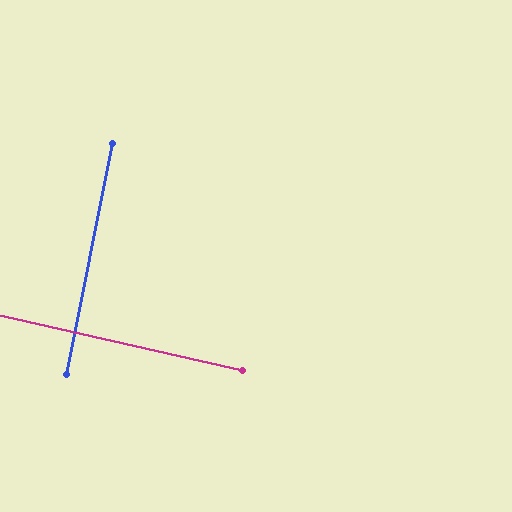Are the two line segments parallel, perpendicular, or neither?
Perpendicular — they meet at approximately 88°.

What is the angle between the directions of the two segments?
Approximately 88 degrees.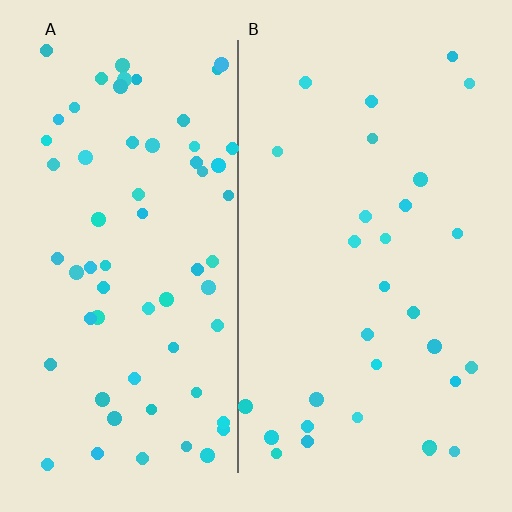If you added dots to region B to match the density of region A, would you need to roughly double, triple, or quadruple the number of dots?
Approximately double.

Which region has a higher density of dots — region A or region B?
A (the left).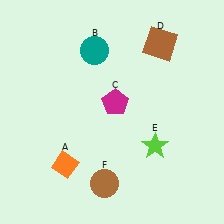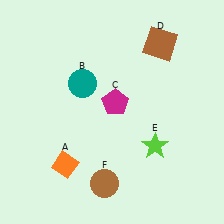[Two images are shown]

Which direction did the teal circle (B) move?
The teal circle (B) moved down.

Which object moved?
The teal circle (B) moved down.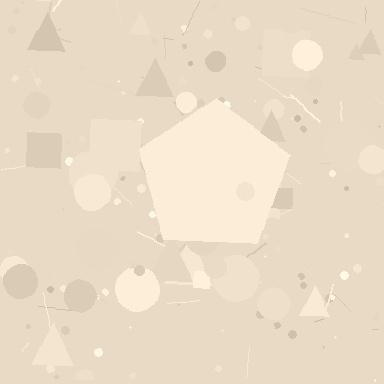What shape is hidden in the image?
A pentagon is hidden in the image.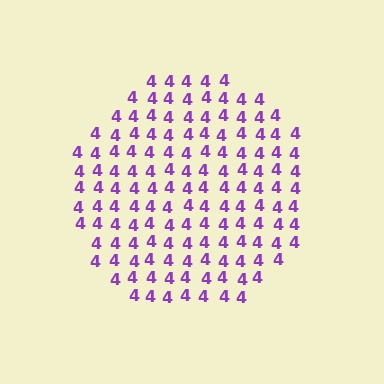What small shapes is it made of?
It is made of small digit 4's.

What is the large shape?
The large shape is a circle.